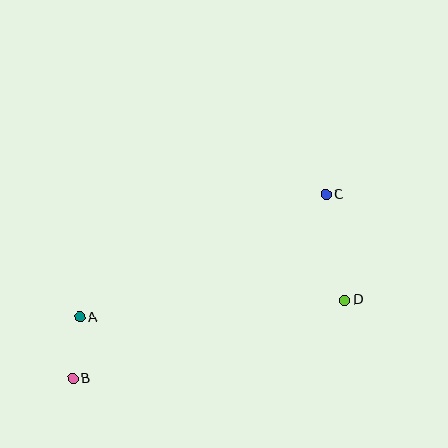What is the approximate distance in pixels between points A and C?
The distance between A and C is approximately 275 pixels.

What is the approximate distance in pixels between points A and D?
The distance between A and D is approximately 265 pixels.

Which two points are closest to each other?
Points A and B are closest to each other.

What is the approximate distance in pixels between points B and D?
The distance between B and D is approximately 283 pixels.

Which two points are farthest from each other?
Points B and C are farthest from each other.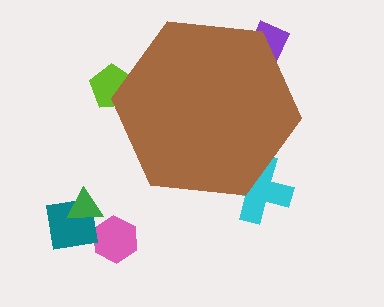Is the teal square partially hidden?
No, the teal square is fully visible.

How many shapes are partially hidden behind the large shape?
3 shapes are partially hidden.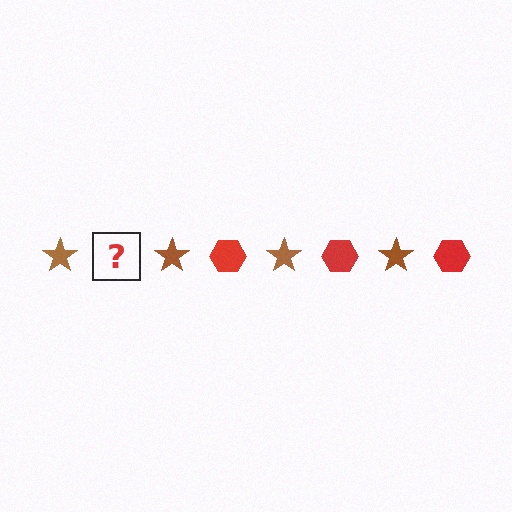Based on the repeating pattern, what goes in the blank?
The blank should be a red hexagon.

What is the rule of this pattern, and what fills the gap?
The rule is that the pattern alternates between brown star and red hexagon. The gap should be filled with a red hexagon.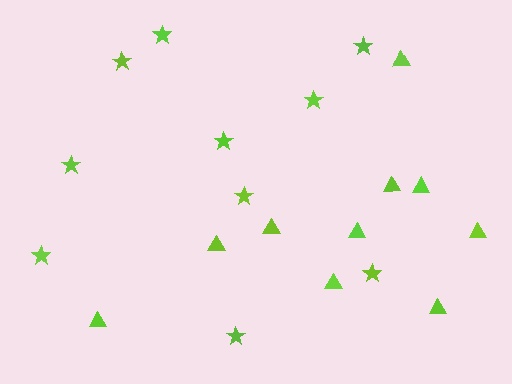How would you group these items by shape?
There are 2 groups: one group of triangles (10) and one group of stars (10).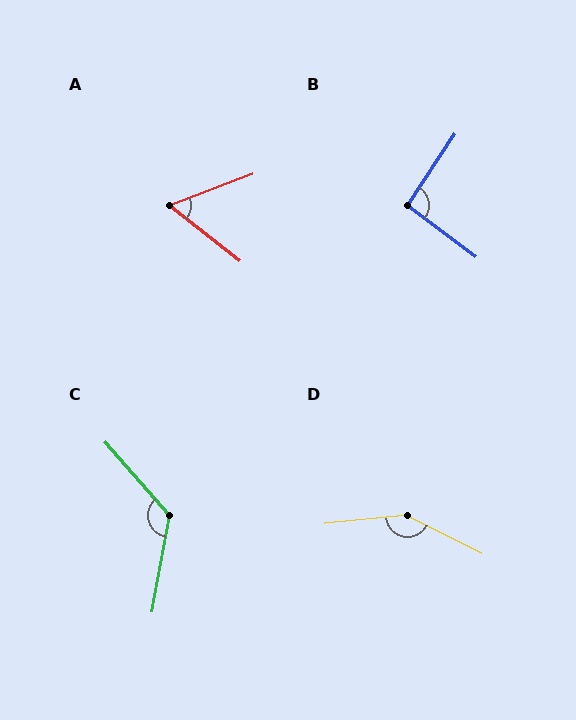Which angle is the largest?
D, at approximately 147 degrees.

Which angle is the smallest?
A, at approximately 59 degrees.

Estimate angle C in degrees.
Approximately 128 degrees.